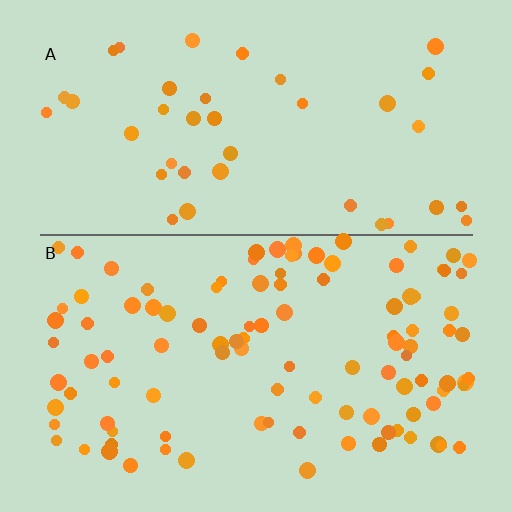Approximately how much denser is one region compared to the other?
Approximately 2.6× — region B over region A.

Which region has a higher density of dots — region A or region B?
B (the bottom).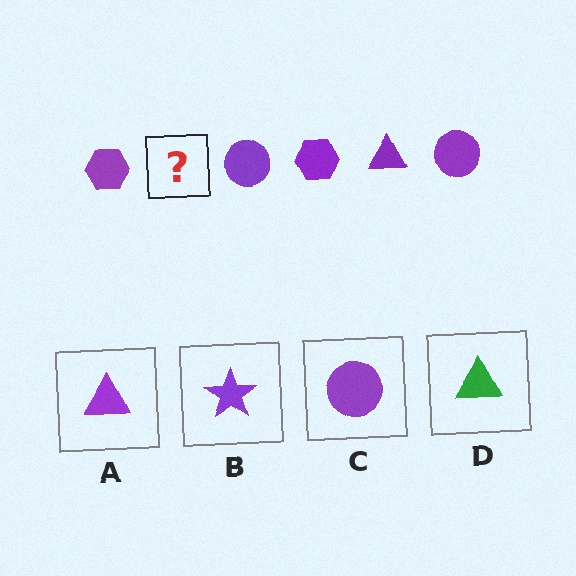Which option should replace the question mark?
Option A.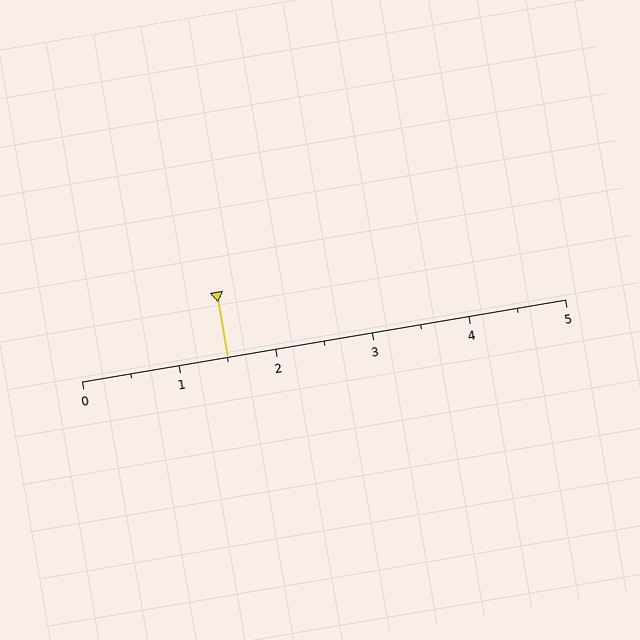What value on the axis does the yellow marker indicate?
The marker indicates approximately 1.5.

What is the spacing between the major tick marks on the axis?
The major ticks are spaced 1 apart.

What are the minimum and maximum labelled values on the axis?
The axis runs from 0 to 5.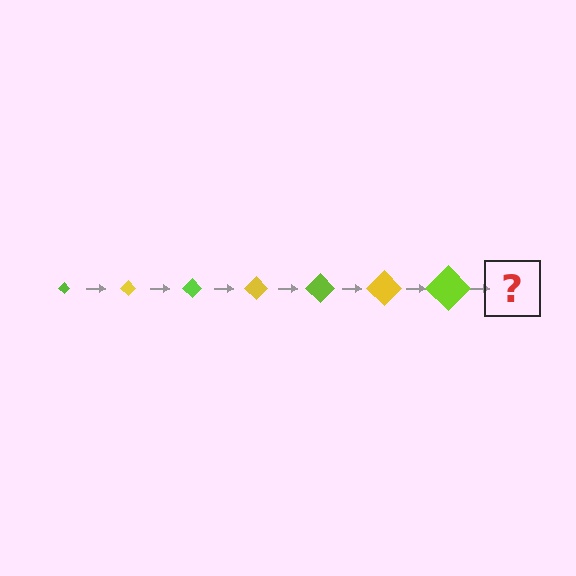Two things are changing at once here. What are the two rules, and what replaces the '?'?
The two rules are that the diamond grows larger each step and the color cycles through lime and yellow. The '?' should be a yellow diamond, larger than the previous one.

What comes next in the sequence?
The next element should be a yellow diamond, larger than the previous one.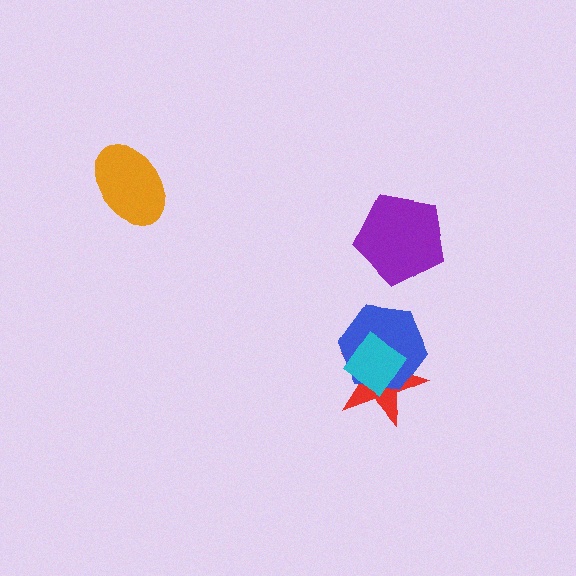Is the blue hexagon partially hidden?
Yes, it is partially covered by another shape.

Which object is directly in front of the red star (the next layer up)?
The blue hexagon is directly in front of the red star.